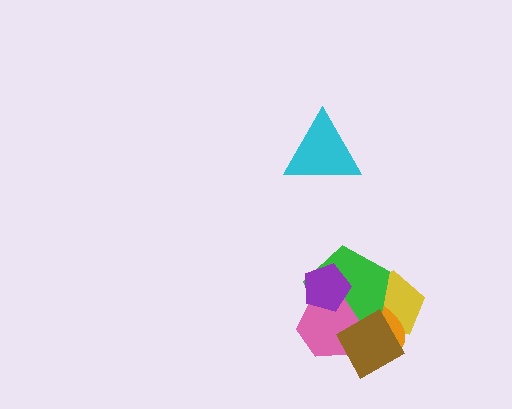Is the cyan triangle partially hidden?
No, no other shape covers it.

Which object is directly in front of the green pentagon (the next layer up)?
The pink hexagon is directly in front of the green pentagon.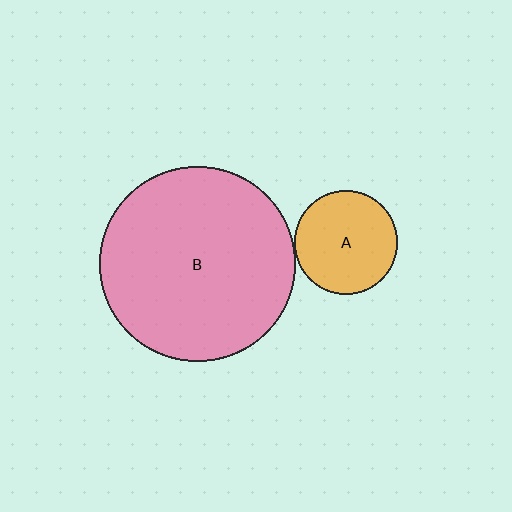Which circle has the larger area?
Circle B (pink).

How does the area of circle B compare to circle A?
Approximately 3.6 times.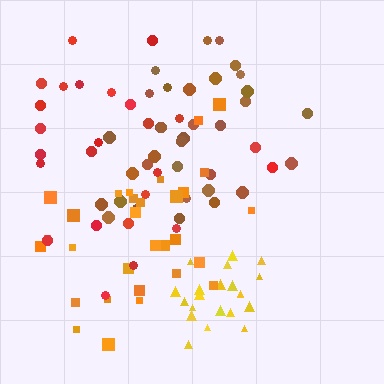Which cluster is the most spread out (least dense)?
Red.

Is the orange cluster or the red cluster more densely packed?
Orange.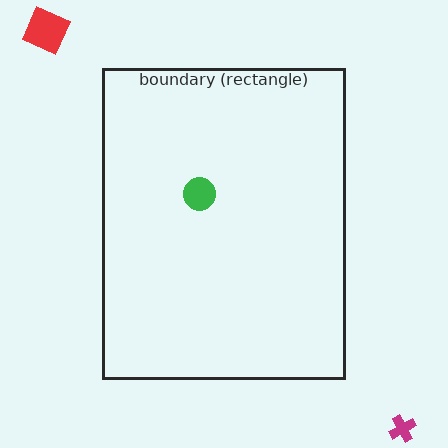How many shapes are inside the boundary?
1 inside, 2 outside.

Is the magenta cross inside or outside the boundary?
Outside.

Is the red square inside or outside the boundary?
Outside.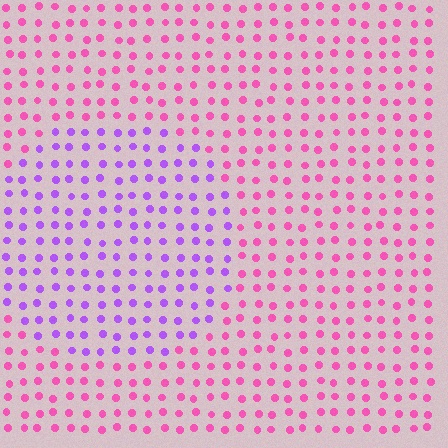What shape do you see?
I see a circle.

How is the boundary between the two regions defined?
The boundary is defined purely by a slight shift in hue (about 48 degrees). Spacing, size, and orientation are identical on both sides.